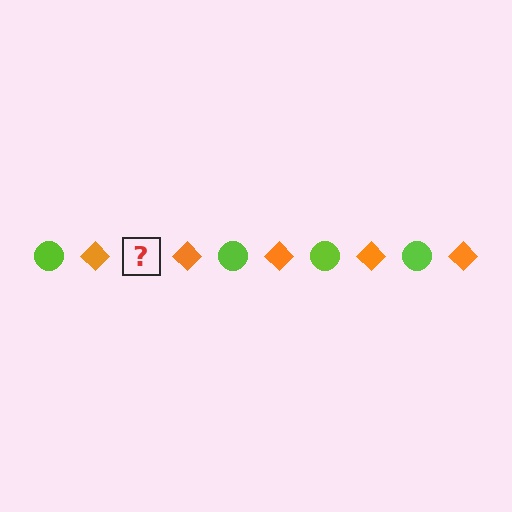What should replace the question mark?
The question mark should be replaced with a lime circle.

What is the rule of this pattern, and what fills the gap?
The rule is that the pattern alternates between lime circle and orange diamond. The gap should be filled with a lime circle.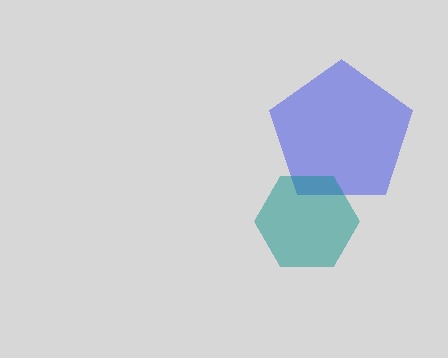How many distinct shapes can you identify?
There are 2 distinct shapes: a blue pentagon, a teal hexagon.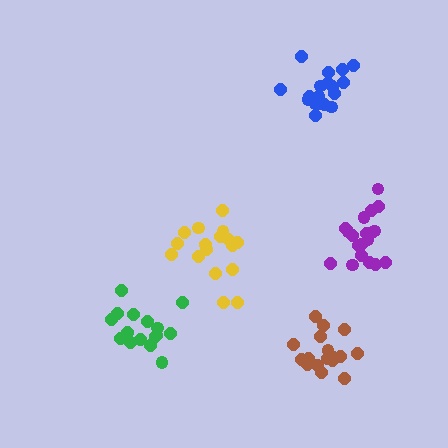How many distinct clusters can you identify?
There are 5 distinct clusters.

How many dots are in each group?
Group 1: 19 dots, Group 2: 17 dots, Group 3: 16 dots, Group 4: 19 dots, Group 5: 17 dots (88 total).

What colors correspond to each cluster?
The clusters are colored: purple, yellow, green, blue, brown.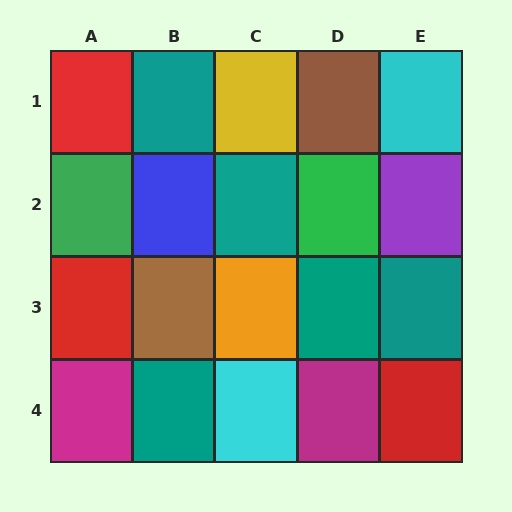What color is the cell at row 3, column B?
Brown.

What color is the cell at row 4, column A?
Magenta.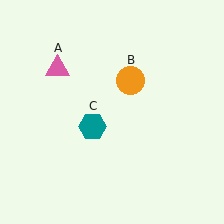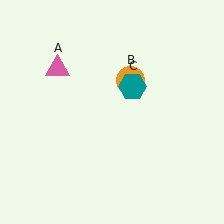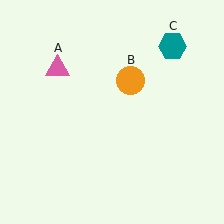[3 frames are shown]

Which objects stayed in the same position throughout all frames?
Pink triangle (object A) and orange circle (object B) remained stationary.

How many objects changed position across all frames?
1 object changed position: teal hexagon (object C).